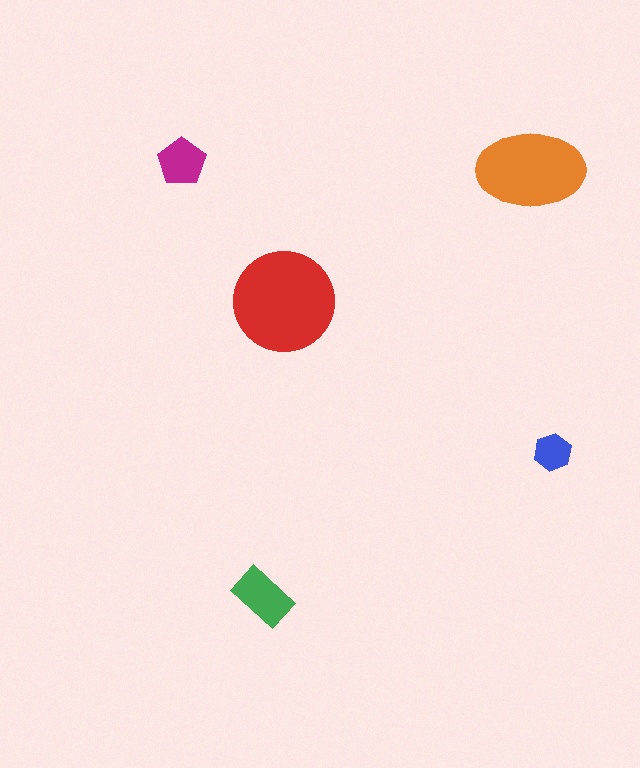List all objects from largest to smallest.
The red circle, the orange ellipse, the green rectangle, the magenta pentagon, the blue hexagon.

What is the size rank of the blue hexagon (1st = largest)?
5th.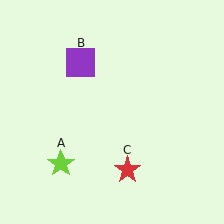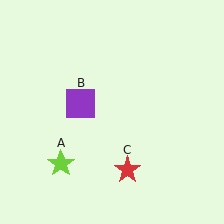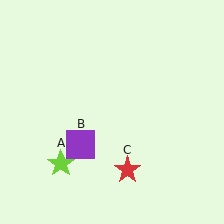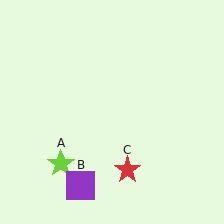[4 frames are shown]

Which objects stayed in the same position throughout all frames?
Lime star (object A) and red star (object C) remained stationary.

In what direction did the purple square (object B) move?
The purple square (object B) moved down.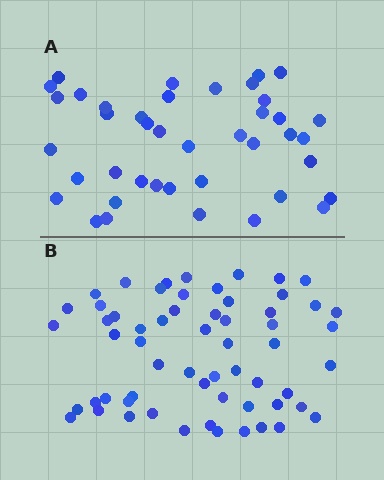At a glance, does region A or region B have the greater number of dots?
Region B (the bottom region) has more dots.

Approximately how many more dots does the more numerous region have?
Region B has approximately 20 more dots than region A.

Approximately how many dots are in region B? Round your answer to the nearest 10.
About 60 dots.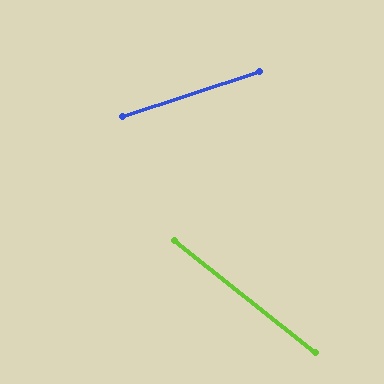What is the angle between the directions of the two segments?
Approximately 57 degrees.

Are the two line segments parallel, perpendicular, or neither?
Neither parallel nor perpendicular — they differ by about 57°.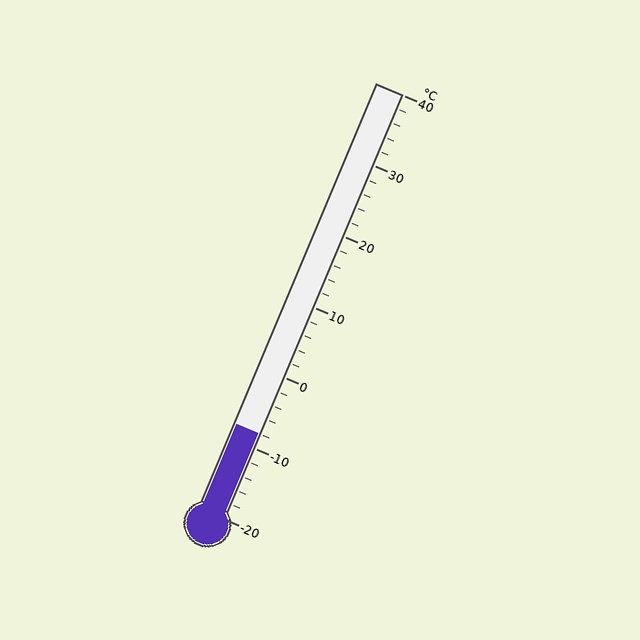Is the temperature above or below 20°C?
The temperature is below 20°C.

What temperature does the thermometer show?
The thermometer shows approximately -8°C.